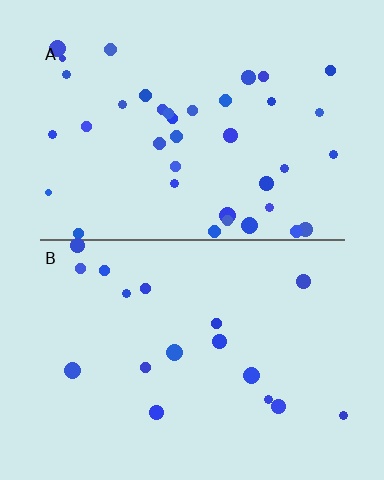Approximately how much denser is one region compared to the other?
Approximately 2.2× — region A over region B.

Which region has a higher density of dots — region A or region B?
A (the top).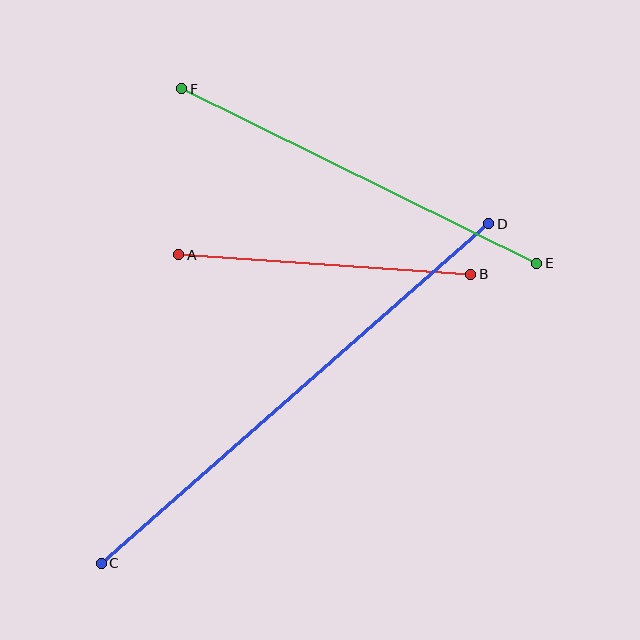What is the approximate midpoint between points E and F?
The midpoint is at approximately (359, 176) pixels.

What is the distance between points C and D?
The distance is approximately 515 pixels.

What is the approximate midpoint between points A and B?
The midpoint is at approximately (325, 265) pixels.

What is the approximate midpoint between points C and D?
The midpoint is at approximately (295, 393) pixels.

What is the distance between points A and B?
The distance is approximately 292 pixels.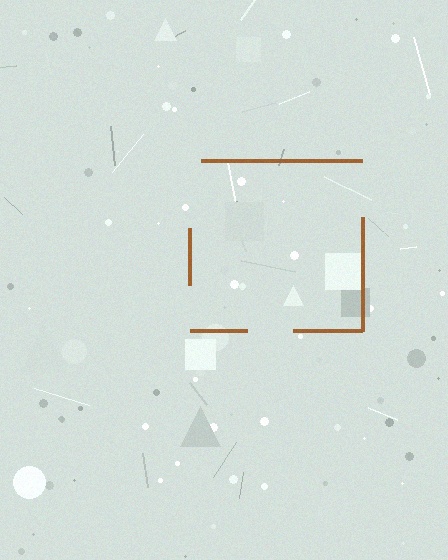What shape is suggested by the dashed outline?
The dashed outline suggests a square.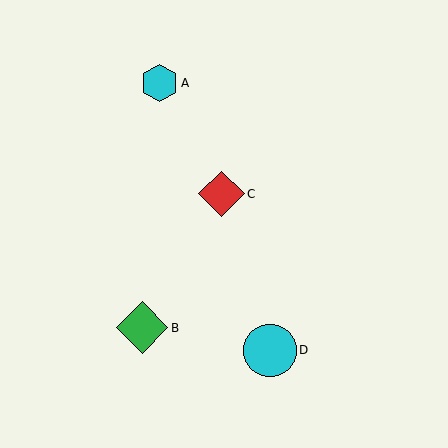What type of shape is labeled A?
Shape A is a cyan hexagon.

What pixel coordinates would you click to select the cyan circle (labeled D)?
Click at (270, 350) to select the cyan circle D.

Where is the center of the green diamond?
The center of the green diamond is at (142, 328).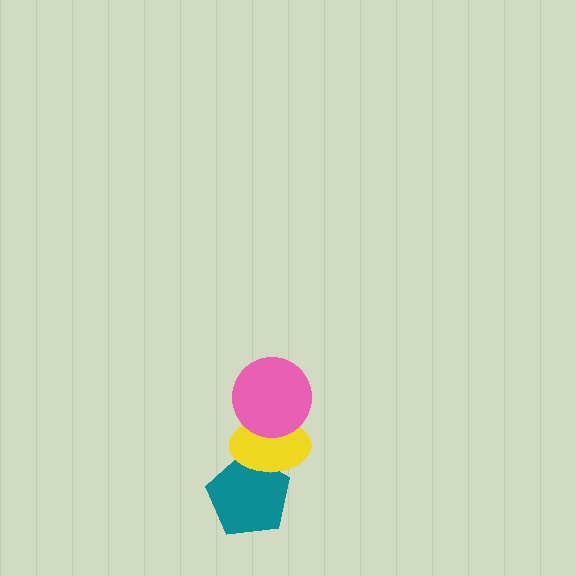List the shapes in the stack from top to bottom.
From top to bottom: the pink circle, the yellow ellipse, the teal pentagon.